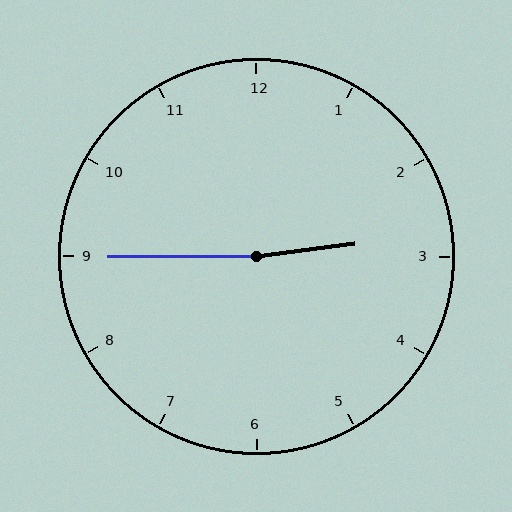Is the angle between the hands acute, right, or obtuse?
It is obtuse.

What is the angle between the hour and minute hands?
Approximately 172 degrees.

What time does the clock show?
2:45.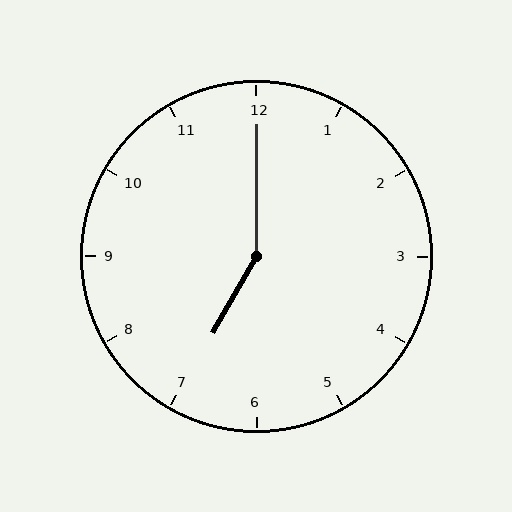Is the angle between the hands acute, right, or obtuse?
It is obtuse.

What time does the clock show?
7:00.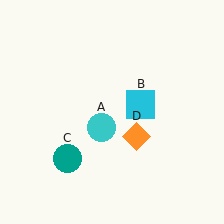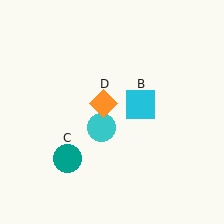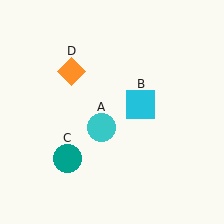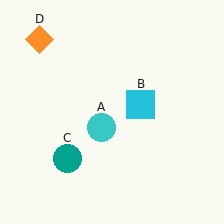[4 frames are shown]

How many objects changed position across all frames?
1 object changed position: orange diamond (object D).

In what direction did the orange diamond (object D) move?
The orange diamond (object D) moved up and to the left.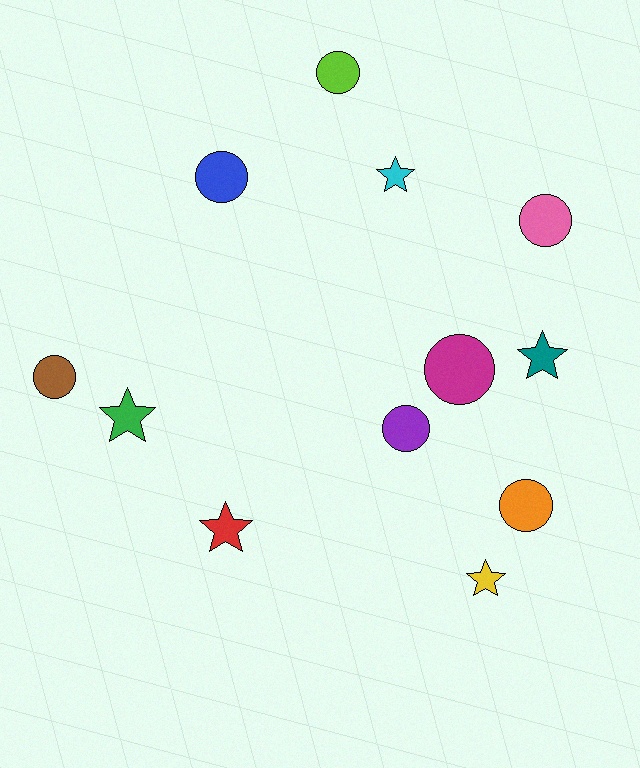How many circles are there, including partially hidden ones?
There are 7 circles.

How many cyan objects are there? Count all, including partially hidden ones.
There is 1 cyan object.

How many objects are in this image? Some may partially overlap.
There are 12 objects.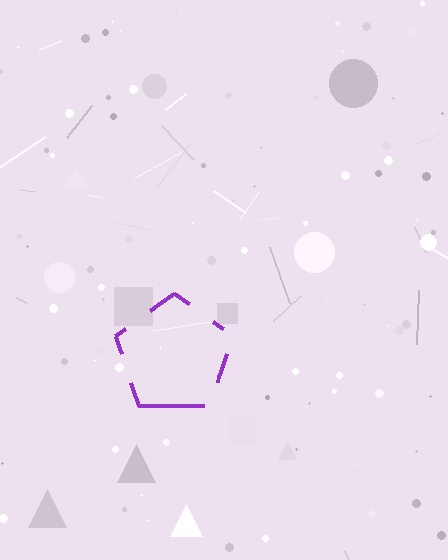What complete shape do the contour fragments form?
The contour fragments form a pentagon.